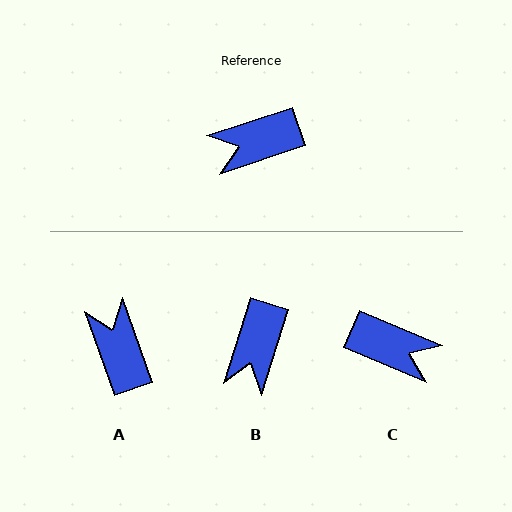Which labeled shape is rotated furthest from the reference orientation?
C, about 138 degrees away.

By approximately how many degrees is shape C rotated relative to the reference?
Approximately 138 degrees counter-clockwise.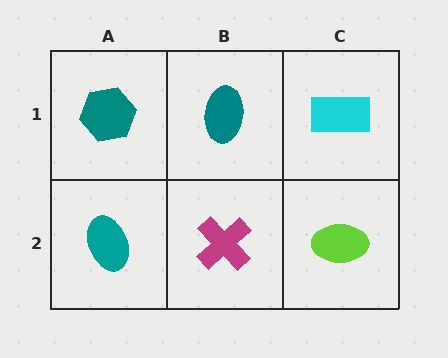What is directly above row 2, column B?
A teal ellipse.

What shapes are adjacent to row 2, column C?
A cyan rectangle (row 1, column C), a magenta cross (row 2, column B).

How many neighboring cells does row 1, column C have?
2.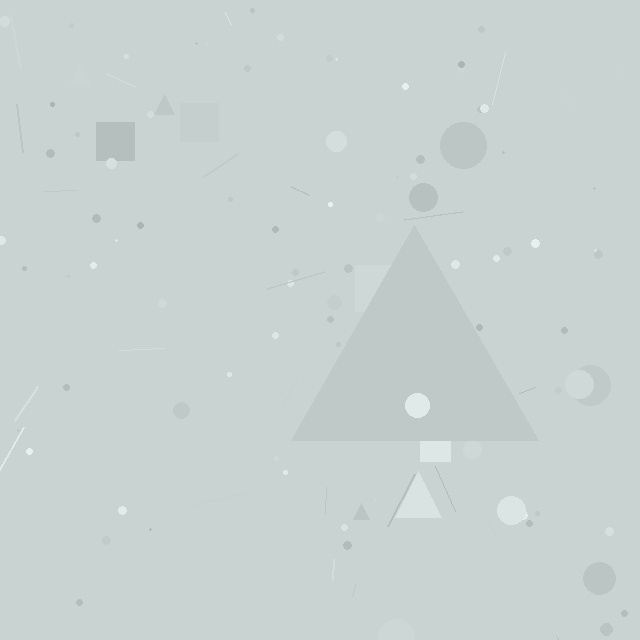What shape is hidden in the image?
A triangle is hidden in the image.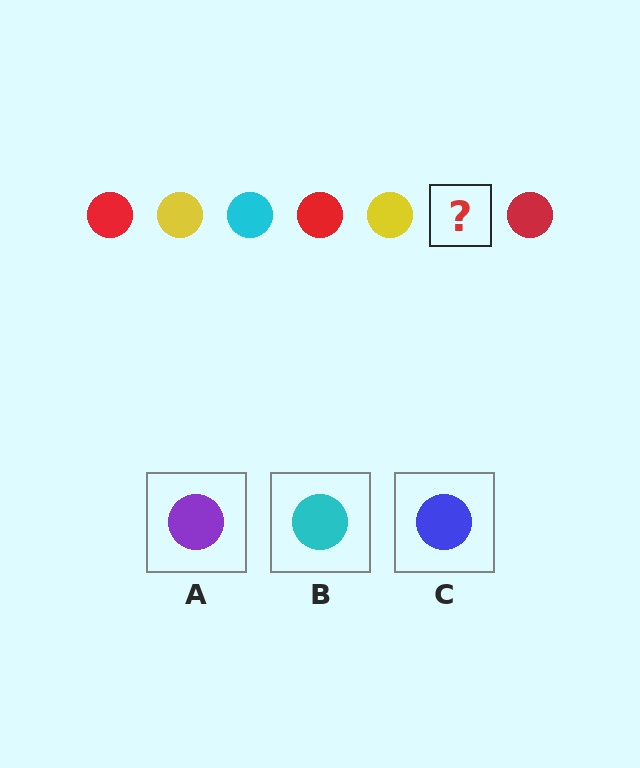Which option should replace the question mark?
Option B.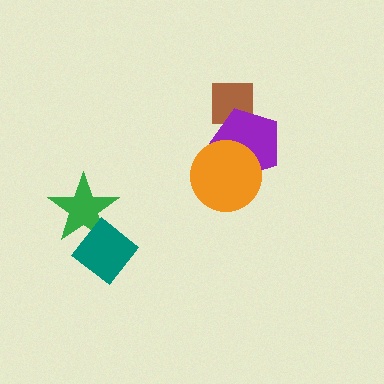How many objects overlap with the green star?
1 object overlaps with the green star.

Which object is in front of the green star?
The teal diamond is in front of the green star.